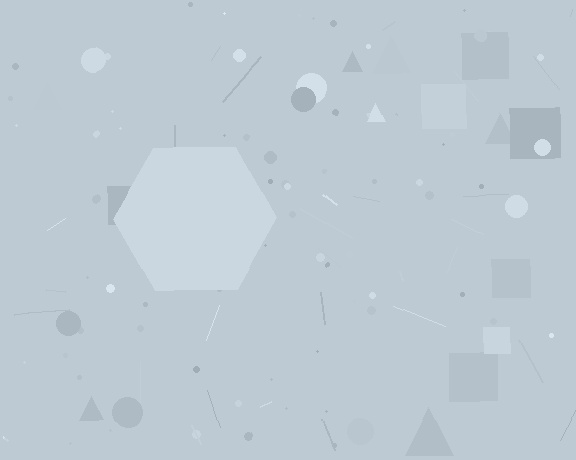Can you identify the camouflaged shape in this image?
The camouflaged shape is a hexagon.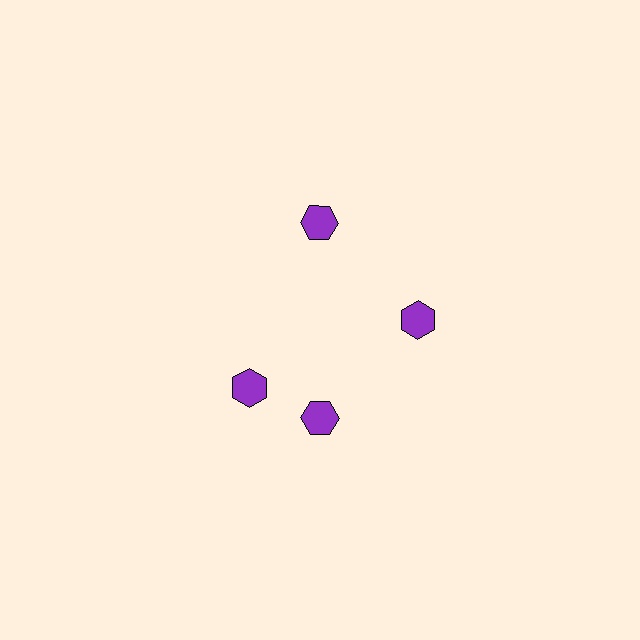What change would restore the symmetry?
The symmetry would be restored by rotating it back into even spacing with its neighbors so that all 4 hexagons sit at equal angles and equal distance from the center.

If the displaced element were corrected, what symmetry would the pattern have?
It would have 4-fold rotational symmetry — the pattern would map onto itself every 90 degrees.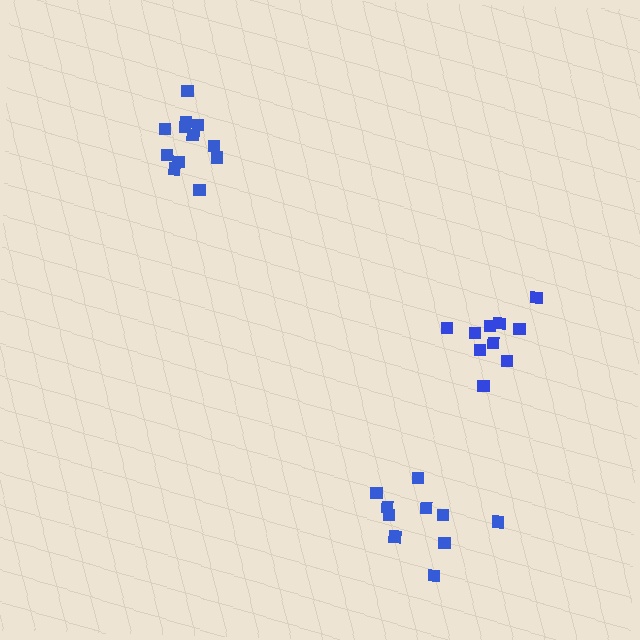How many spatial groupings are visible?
There are 3 spatial groupings.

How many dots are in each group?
Group 1: 10 dots, Group 2: 12 dots, Group 3: 10 dots (32 total).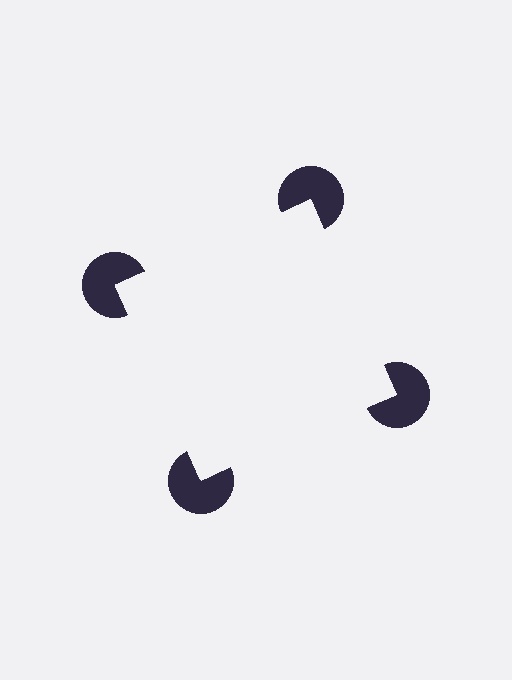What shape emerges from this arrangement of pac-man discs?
An illusory square — its edges are inferred from the aligned wedge cuts in the pac-man discs, not physically drawn.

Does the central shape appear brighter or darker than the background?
It typically appears slightly brighter than the background, even though no actual brightness change is drawn.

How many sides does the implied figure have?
4 sides.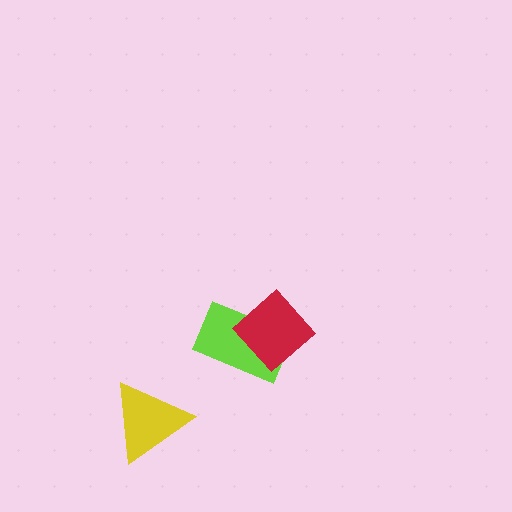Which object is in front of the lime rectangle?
The red diamond is in front of the lime rectangle.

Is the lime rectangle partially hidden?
Yes, it is partially covered by another shape.